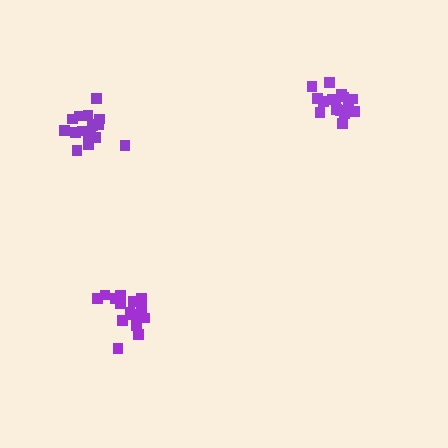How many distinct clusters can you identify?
There are 3 distinct clusters.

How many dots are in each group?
Group 1: 16 dots, Group 2: 16 dots, Group 3: 17 dots (49 total).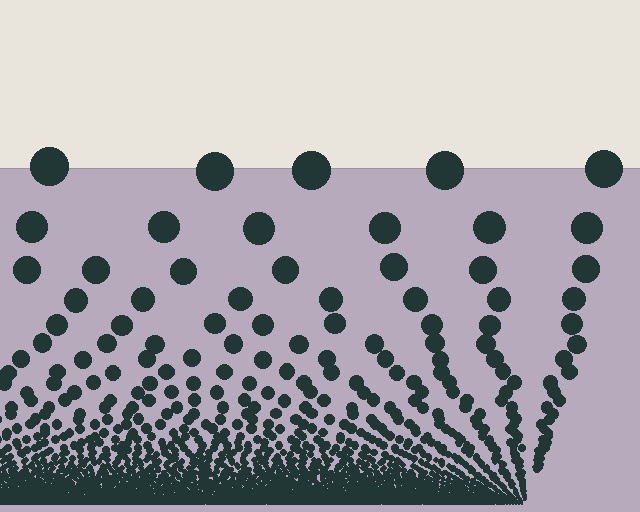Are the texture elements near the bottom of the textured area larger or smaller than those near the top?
Smaller. The gradient is inverted — elements near the bottom are smaller and denser.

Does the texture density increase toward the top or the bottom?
Density increases toward the bottom.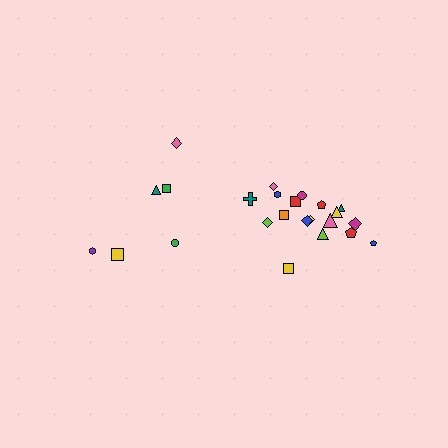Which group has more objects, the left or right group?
The right group.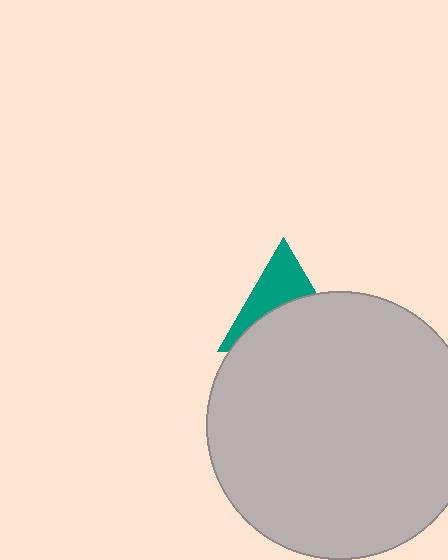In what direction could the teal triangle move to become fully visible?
The teal triangle could move up. That would shift it out from behind the light gray circle entirely.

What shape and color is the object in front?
The object in front is a light gray circle.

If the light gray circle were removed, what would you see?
You would see the complete teal triangle.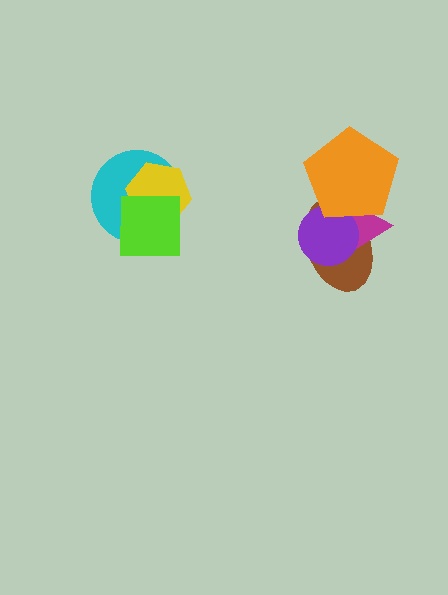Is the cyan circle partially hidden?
Yes, it is partially covered by another shape.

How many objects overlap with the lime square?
2 objects overlap with the lime square.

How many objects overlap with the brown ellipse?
3 objects overlap with the brown ellipse.